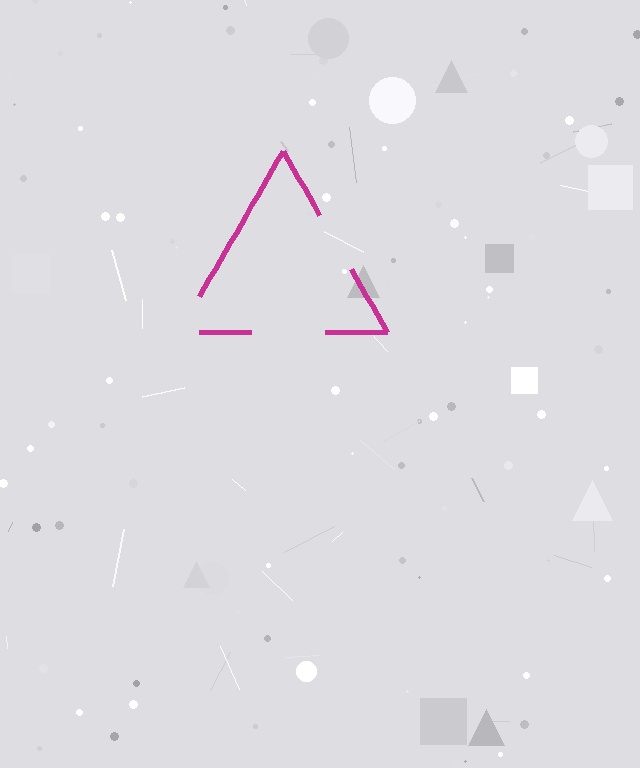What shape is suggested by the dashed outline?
The dashed outline suggests a triangle.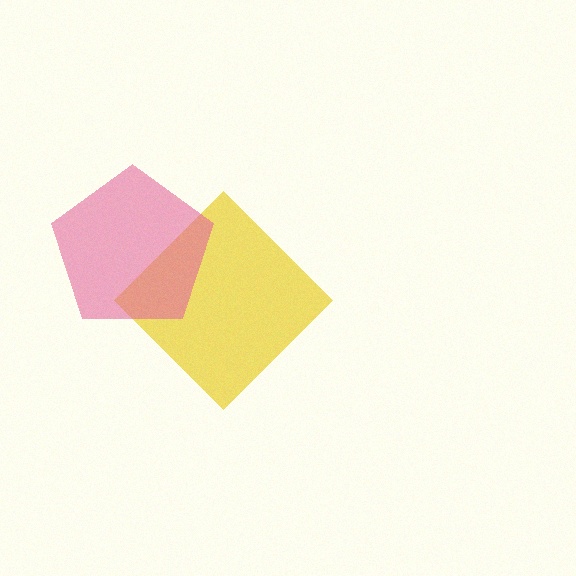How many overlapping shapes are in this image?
There are 2 overlapping shapes in the image.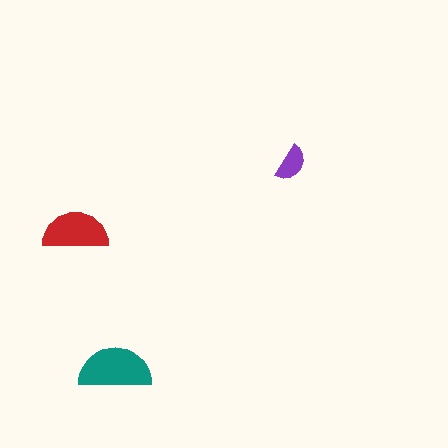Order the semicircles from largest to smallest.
the teal one, the red one, the purple one.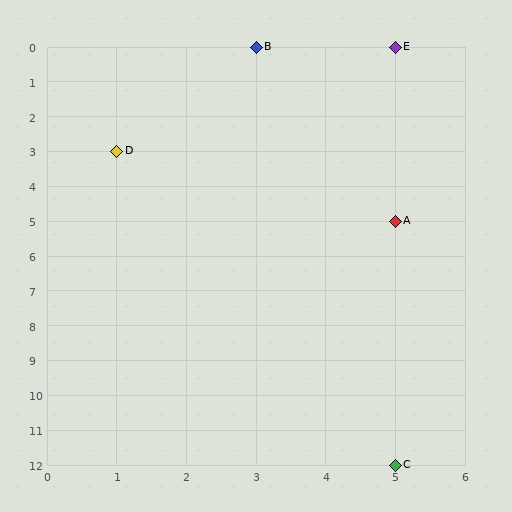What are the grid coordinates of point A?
Point A is at grid coordinates (5, 5).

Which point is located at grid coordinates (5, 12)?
Point C is at (5, 12).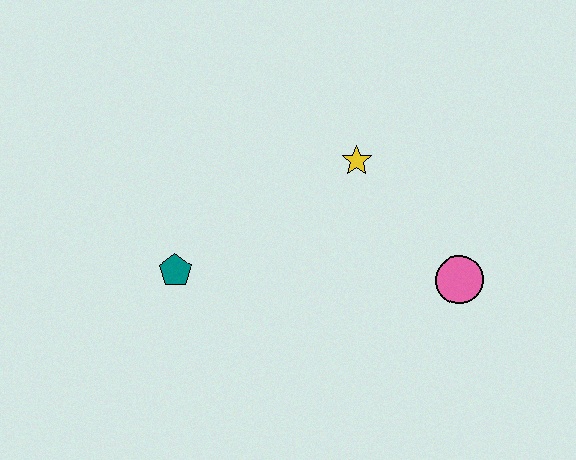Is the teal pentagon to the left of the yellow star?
Yes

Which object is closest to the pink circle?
The yellow star is closest to the pink circle.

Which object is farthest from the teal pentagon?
The pink circle is farthest from the teal pentagon.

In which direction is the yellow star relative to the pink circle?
The yellow star is above the pink circle.